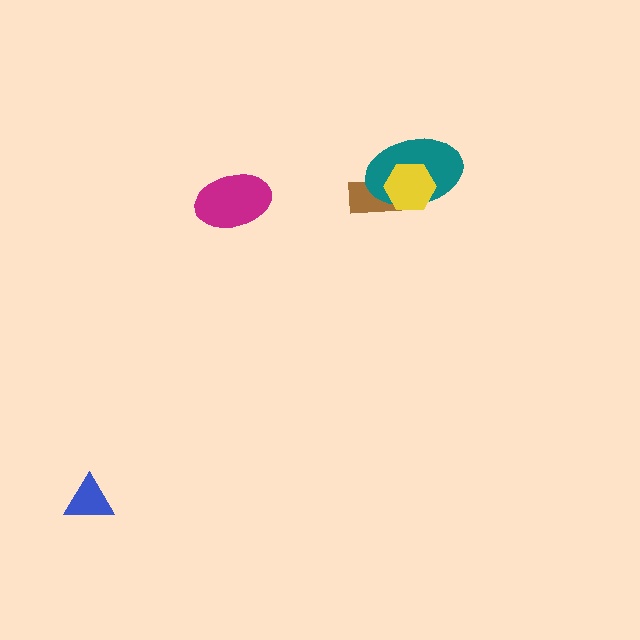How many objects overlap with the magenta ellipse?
0 objects overlap with the magenta ellipse.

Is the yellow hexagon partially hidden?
No, no other shape covers it.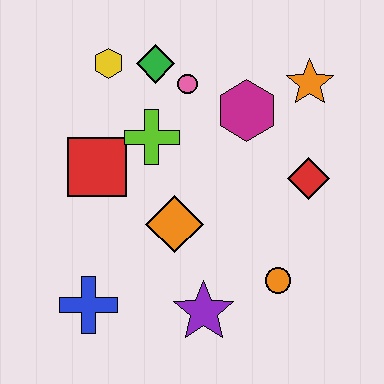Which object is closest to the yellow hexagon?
The green diamond is closest to the yellow hexagon.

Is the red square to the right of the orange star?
No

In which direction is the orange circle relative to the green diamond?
The orange circle is below the green diamond.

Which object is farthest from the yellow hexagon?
The orange circle is farthest from the yellow hexagon.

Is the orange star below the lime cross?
No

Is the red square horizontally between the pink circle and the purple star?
No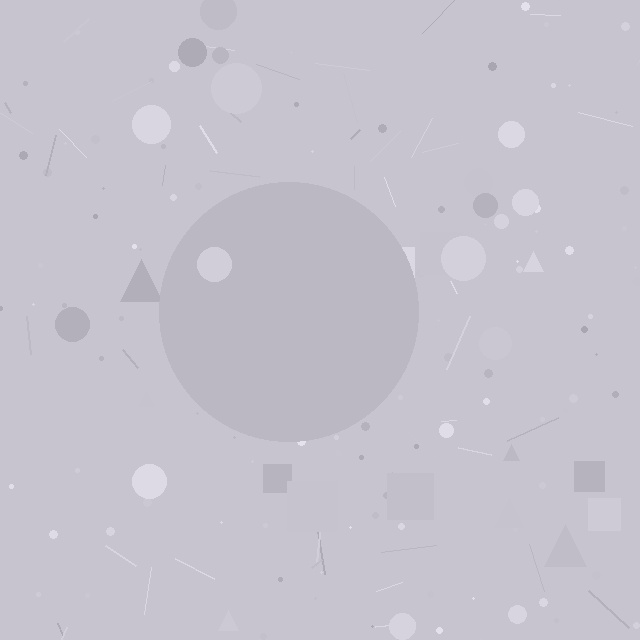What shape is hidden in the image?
A circle is hidden in the image.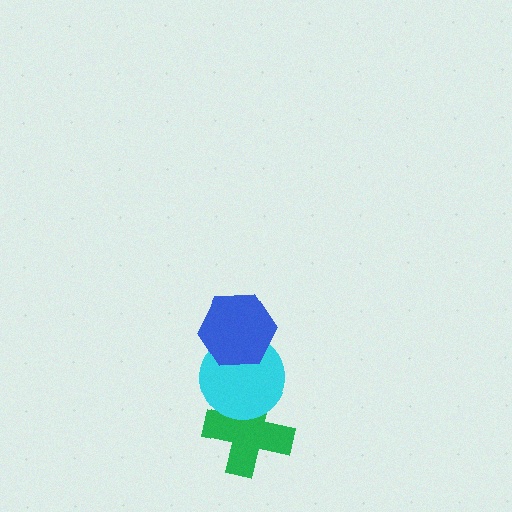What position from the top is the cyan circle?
The cyan circle is 2nd from the top.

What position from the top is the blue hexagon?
The blue hexagon is 1st from the top.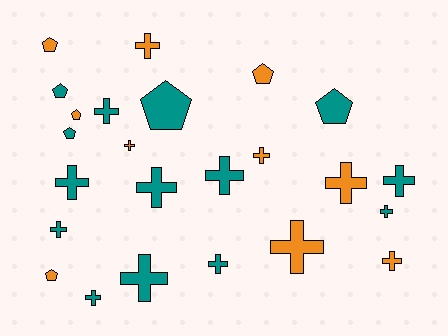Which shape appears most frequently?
Cross, with 16 objects.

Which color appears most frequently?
Teal, with 14 objects.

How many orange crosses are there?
There are 6 orange crosses.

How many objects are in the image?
There are 24 objects.